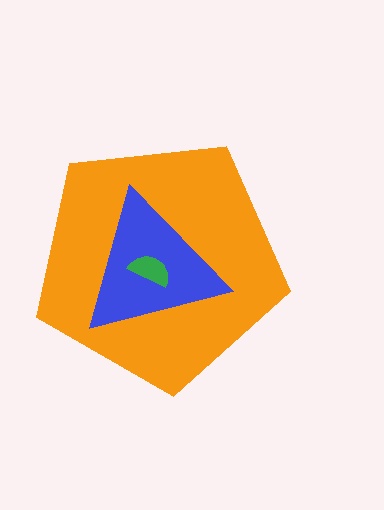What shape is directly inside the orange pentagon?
The blue triangle.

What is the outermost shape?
The orange pentagon.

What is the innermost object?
The green semicircle.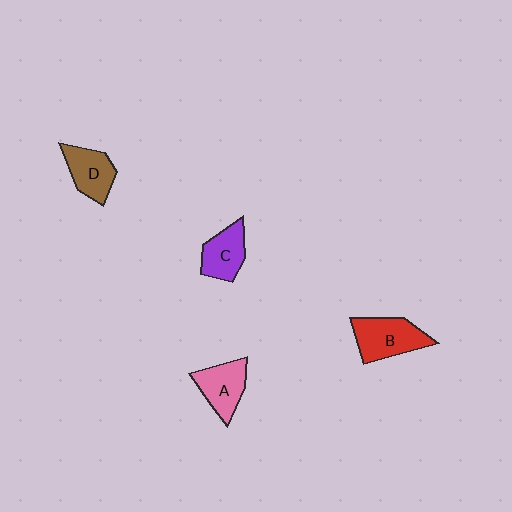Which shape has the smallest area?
Shape C (purple).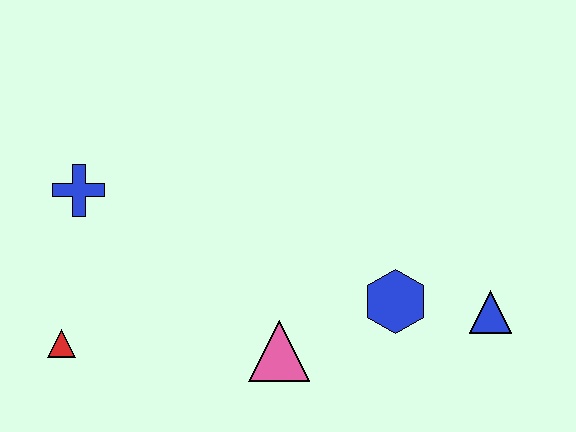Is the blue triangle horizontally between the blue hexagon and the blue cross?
No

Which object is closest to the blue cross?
The red triangle is closest to the blue cross.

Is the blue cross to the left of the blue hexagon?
Yes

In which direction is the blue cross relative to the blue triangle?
The blue cross is to the left of the blue triangle.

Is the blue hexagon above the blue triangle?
Yes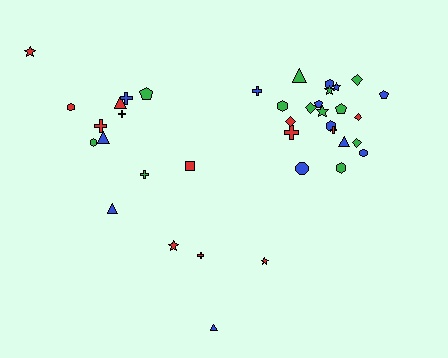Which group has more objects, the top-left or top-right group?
The top-right group.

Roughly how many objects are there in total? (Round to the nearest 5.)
Roughly 40 objects in total.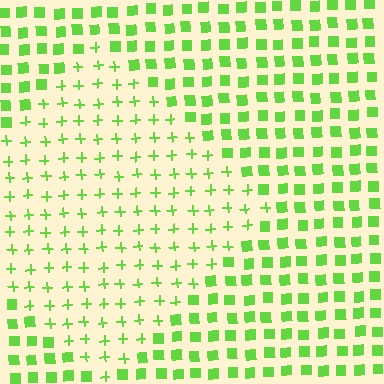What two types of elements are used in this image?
The image uses plus signs inside the diamond region and squares outside it.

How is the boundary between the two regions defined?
The boundary is defined by a change in element shape: plus signs inside vs. squares outside. All elements share the same color and spacing.